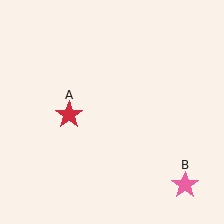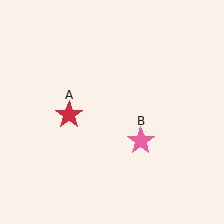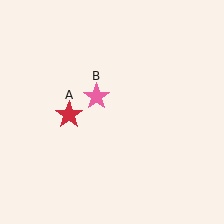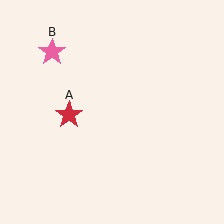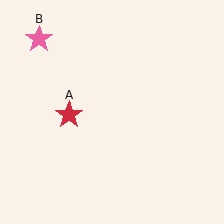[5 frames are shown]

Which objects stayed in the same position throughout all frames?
Red star (object A) remained stationary.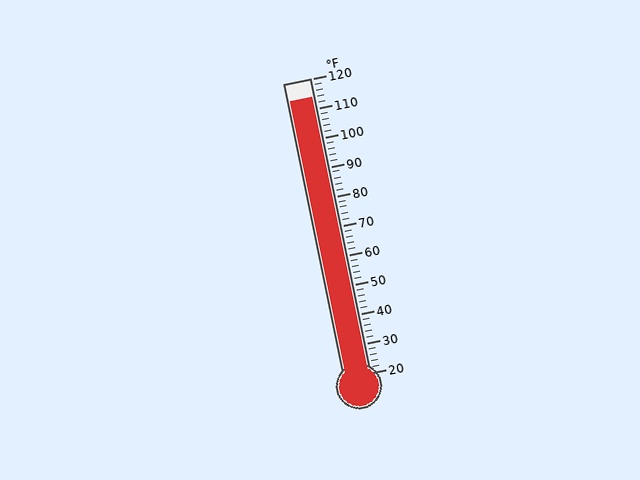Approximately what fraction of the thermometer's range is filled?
The thermometer is filled to approximately 95% of its range.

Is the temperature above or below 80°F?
The temperature is above 80°F.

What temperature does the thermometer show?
The thermometer shows approximately 114°F.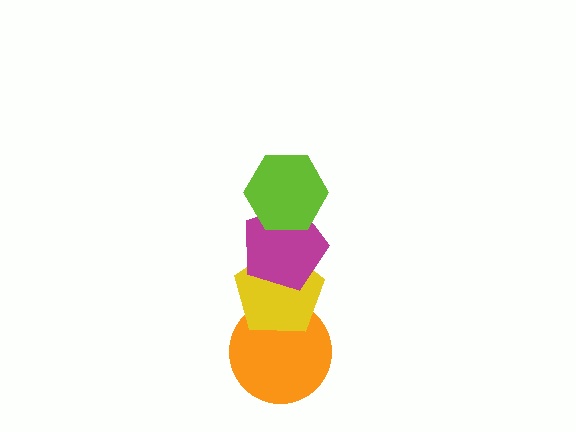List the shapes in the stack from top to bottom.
From top to bottom: the lime hexagon, the magenta pentagon, the yellow pentagon, the orange circle.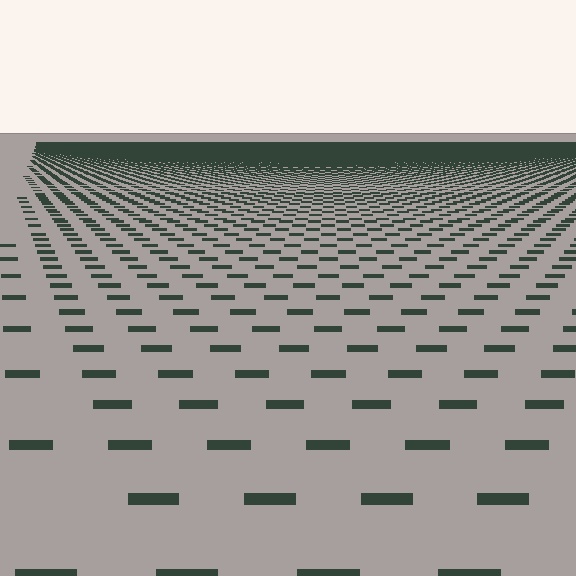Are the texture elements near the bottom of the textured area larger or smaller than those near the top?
Larger. Near the bottom, elements are closer to the viewer and appear at a bigger on-screen size.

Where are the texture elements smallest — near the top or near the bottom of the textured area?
Near the top.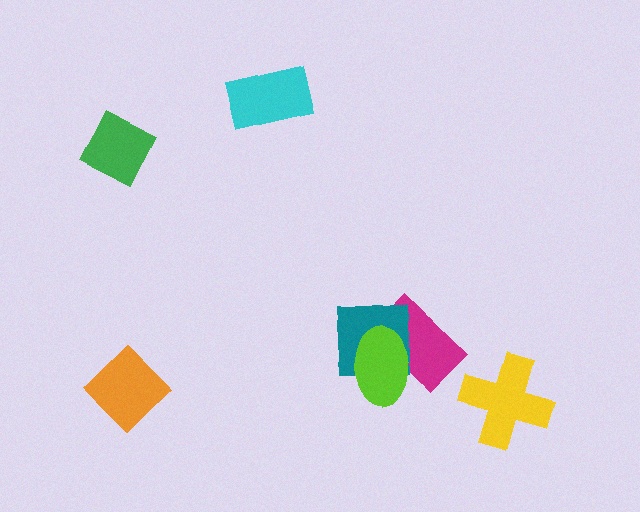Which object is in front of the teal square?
The lime ellipse is in front of the teal square.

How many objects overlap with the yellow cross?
0 objects overlap with the yellow cross.